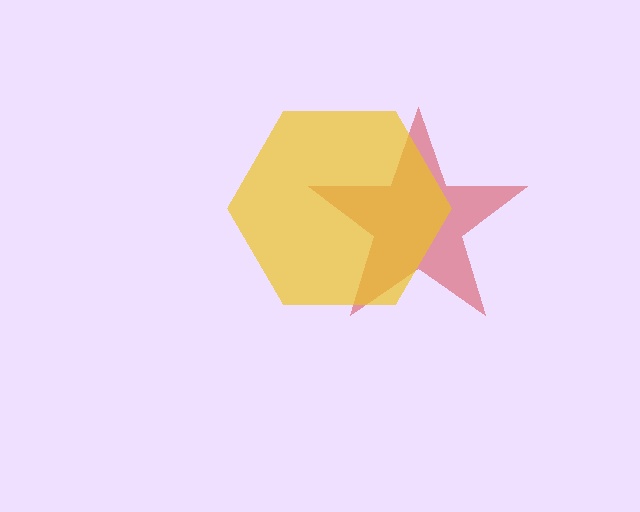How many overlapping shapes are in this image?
There are 2 overlapping shapes in the image.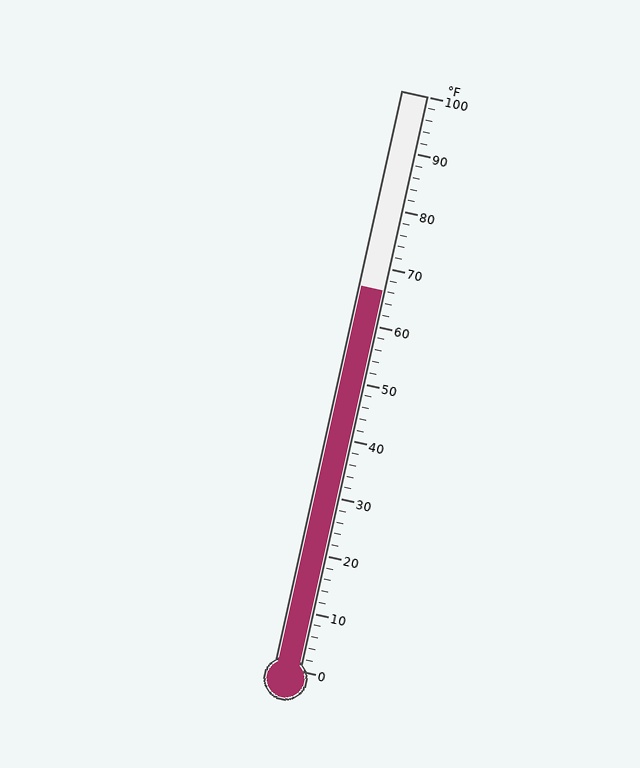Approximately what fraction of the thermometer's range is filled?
The thermometer is filled to approximately 65% of its range.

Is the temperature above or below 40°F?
The temperature is above 40°F.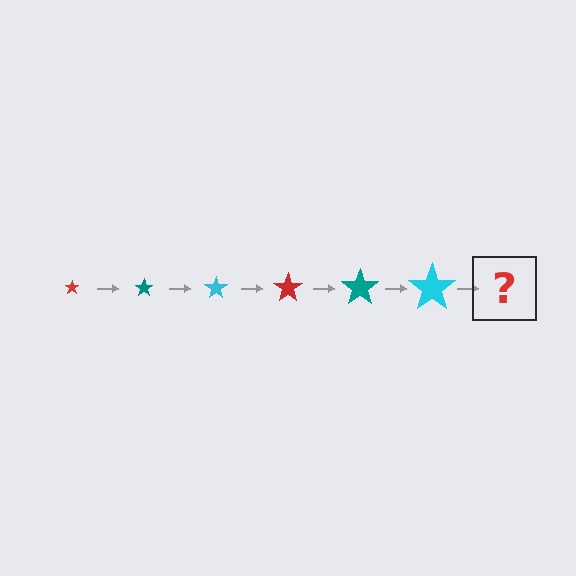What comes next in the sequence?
The next element should be a red star, larger than the previous one.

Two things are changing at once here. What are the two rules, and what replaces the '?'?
The two rules are that the star grows larger each step and the color cycles through red, teal, and cyan. The '?' should be a red star, larger than the previous one.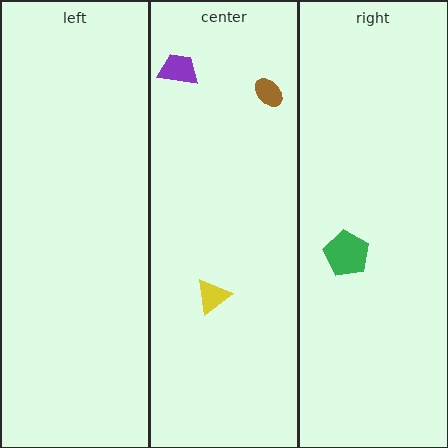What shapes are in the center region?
The yellow triangle, the purple trapezoid, the brown ellipse.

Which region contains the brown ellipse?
The center region.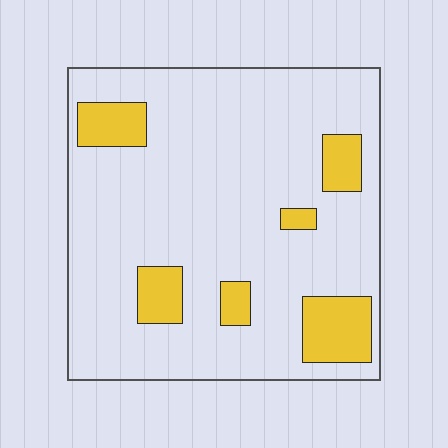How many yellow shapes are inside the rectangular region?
6.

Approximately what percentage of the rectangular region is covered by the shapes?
Approximately 15%.